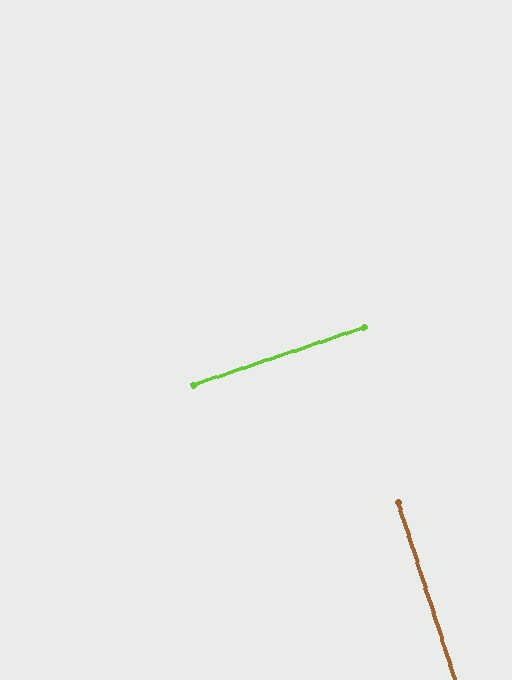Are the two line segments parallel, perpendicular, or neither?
Perpendicular — they meet at approximately 89°.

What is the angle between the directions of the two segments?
Approximately 89 degrees.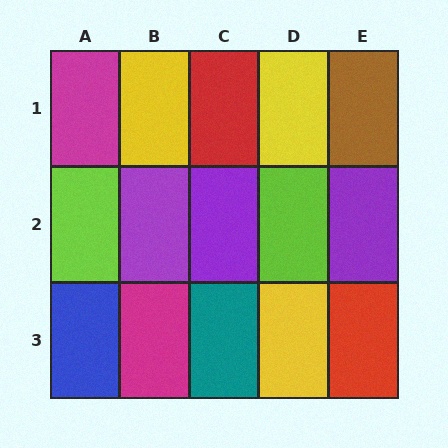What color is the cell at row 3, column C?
Teal.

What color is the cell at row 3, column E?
Red.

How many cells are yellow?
3 cells are yellow.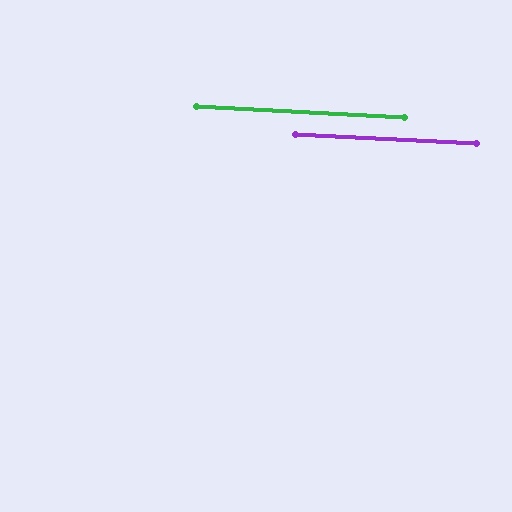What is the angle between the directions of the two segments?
Approximately 0 degrees.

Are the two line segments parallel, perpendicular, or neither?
Parallel — their directions differ by only 0.3°.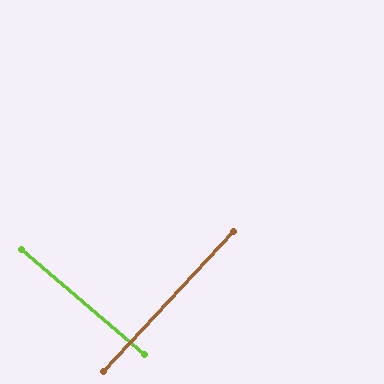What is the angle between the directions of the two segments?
Approximately 88 degrees.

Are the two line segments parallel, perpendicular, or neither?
Perpendicular — they meet at approximately 88°.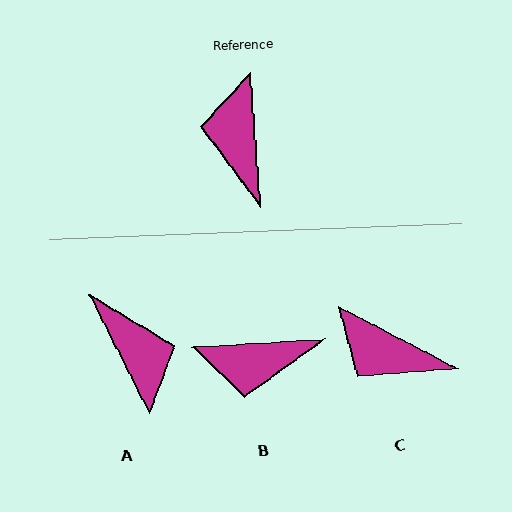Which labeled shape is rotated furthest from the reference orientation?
A, about 158 degrees away.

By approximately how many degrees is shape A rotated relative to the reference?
Approximately 158 degrees clockwise.